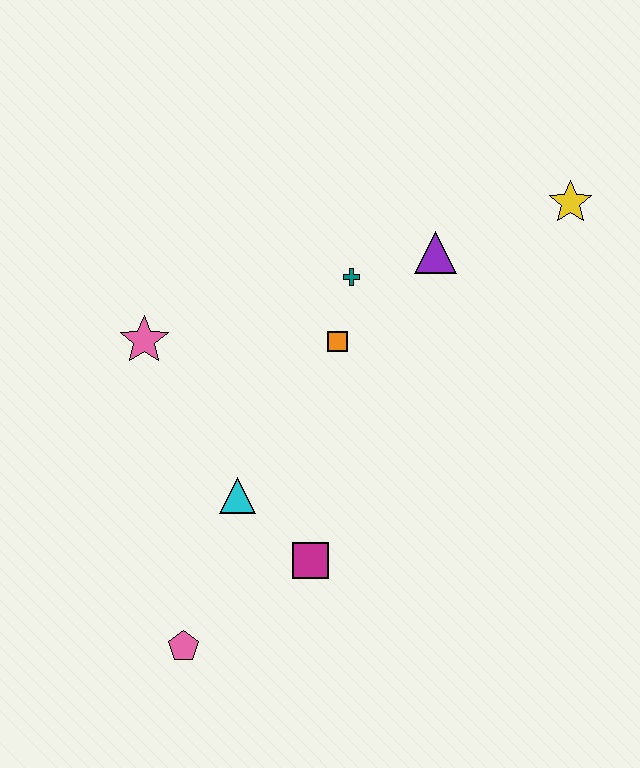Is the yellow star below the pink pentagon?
No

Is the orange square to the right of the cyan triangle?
Yes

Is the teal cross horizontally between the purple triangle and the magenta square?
Yes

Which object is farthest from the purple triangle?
The pink pentagon is farthest from the purple triangle.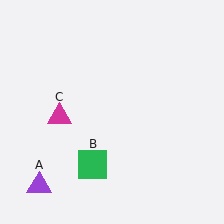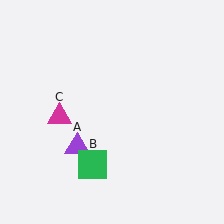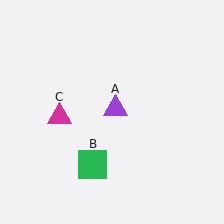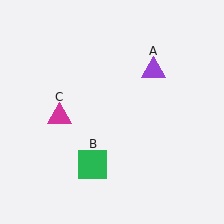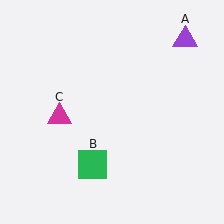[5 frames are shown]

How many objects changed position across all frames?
1 object changed position: purple triangle (object A).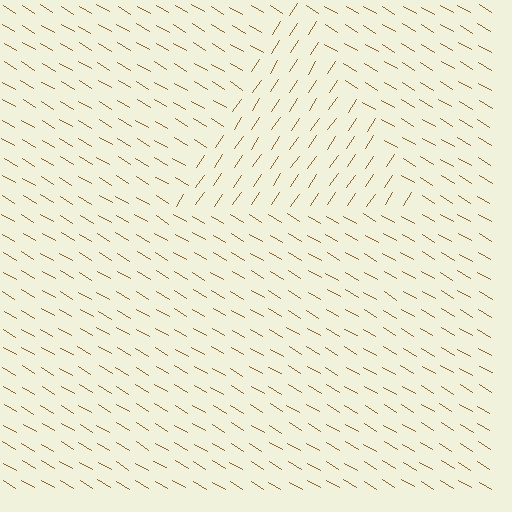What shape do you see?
I see a triangle.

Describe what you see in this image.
The image is filled with small brown line segments. A triangle region in the image has lines oriented differently from the surrounding lines, creating a visible texture boundary.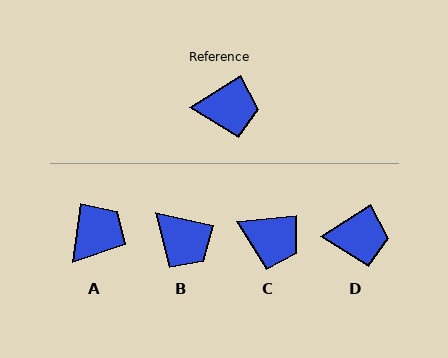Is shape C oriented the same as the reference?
No, it is off by about 27 degrees.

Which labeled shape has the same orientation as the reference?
D.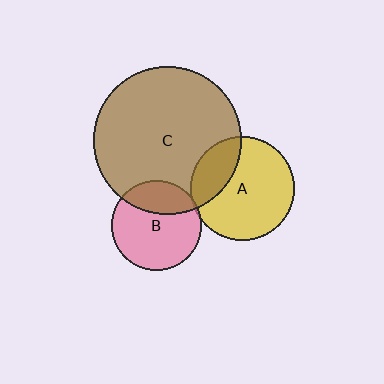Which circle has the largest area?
Circle C (brown).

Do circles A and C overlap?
Yes.